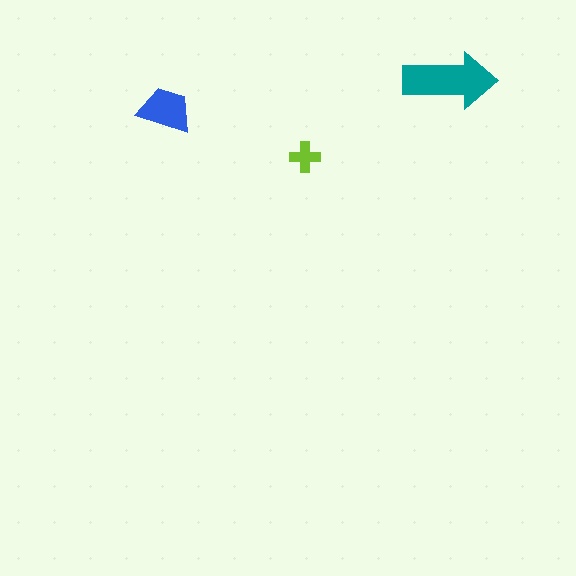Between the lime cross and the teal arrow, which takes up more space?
The teal arrow.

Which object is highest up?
The teal arrow is topmost.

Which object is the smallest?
The lime cross.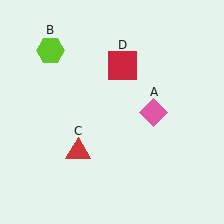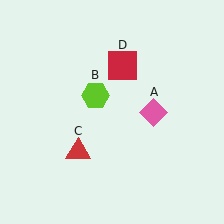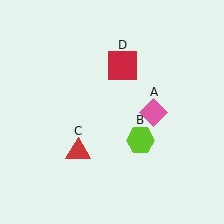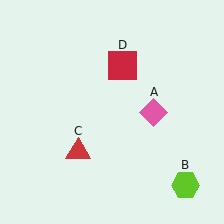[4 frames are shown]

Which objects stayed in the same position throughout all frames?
Pink diamond (object A) and red triangle (object C) and red square (object D) remained stationary.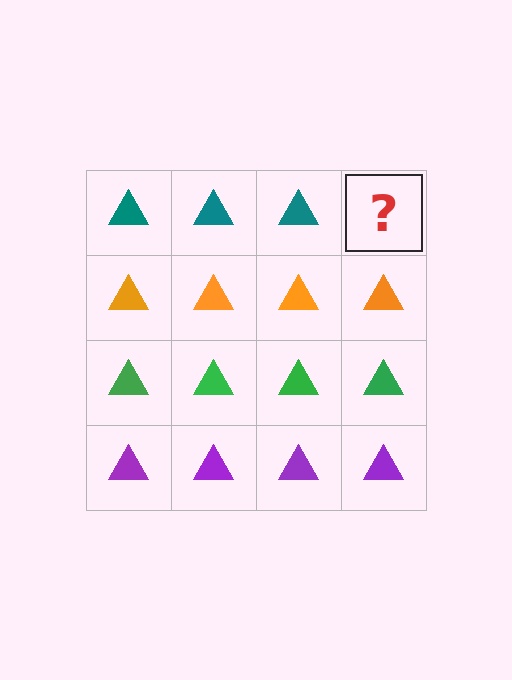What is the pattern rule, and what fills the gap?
The rule is that each row has a consistent color. The gap should be filled with a teal triangle.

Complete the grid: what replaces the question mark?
The question mark should be replaced with a teal triangle.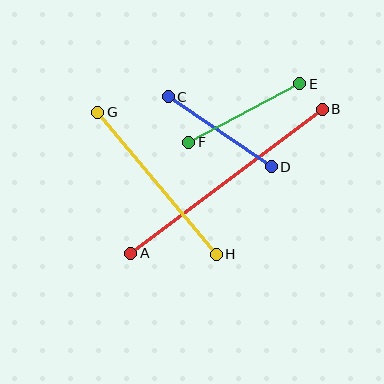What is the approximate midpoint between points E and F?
The midpoint is at approximately (244, 113) pixels.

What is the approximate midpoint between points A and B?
The midpoint is at approximately (227, 181) pixels.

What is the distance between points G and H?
The distance is approximately 185 pixels.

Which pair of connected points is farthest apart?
Points A and B are farthest apart.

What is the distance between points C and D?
The distance is approximately 125 pixels.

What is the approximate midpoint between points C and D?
The midpoint is at approximately (220, 132) pixels.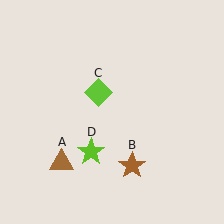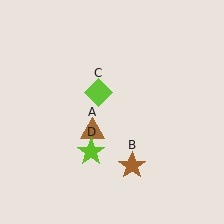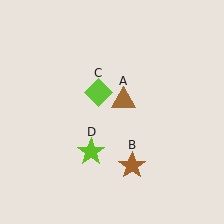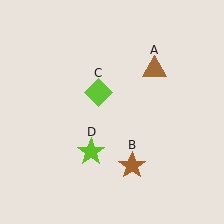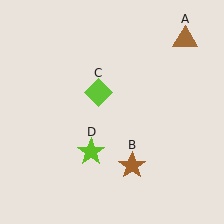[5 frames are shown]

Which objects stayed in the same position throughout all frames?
Brown star (object B) and lime diamond (object C) and lime star (object D) remained stationary.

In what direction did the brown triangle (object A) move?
The brown triangle (object A) moved up and to the right.